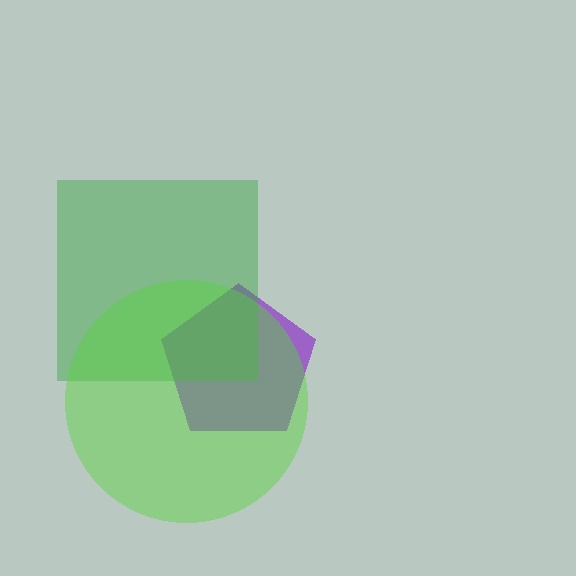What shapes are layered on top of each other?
The layered shapes are: a purple pentagon, a green square, a lime circle.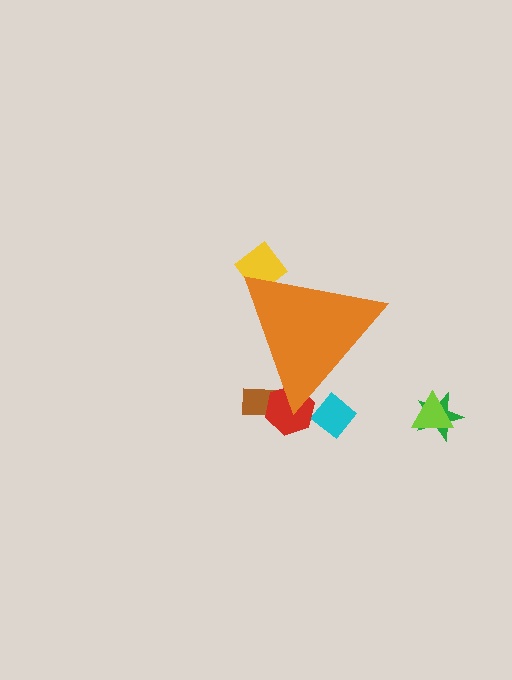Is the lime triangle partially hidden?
No, the lime triangle is fully visible.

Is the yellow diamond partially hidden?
Yes, the yellow diamond is partially hidden behind the orange triangle.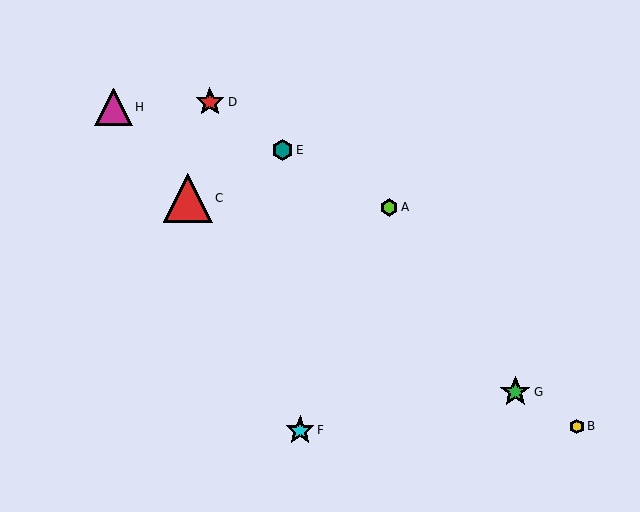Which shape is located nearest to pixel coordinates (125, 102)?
The magenta triangle (labeled H) at (114, 107) is nearest to that location.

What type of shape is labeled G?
Shape G is a green star.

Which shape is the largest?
The red triangle (labeled C) is the largest.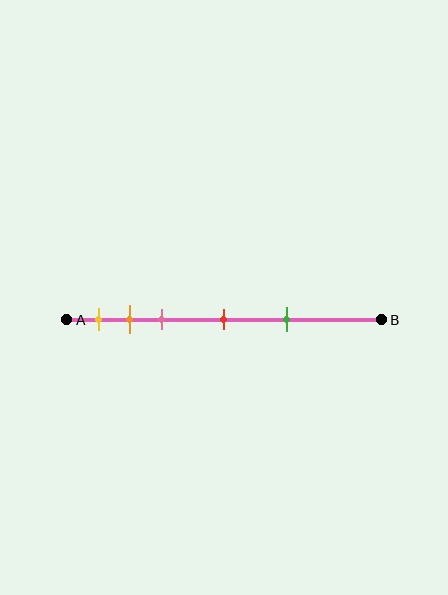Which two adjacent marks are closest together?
The orange and pink marks are the closest adjacent pair.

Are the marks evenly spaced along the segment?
No, the marks are not evenly spaced.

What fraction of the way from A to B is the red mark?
The red mark is approximately 50% (0.5) of the way from A to B.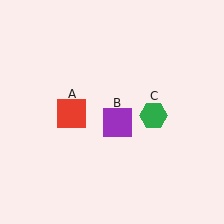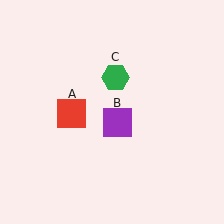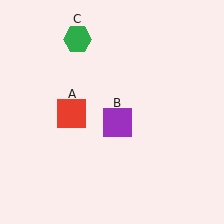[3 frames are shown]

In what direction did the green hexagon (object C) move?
The green hexagon (object C) moved up and to the left.